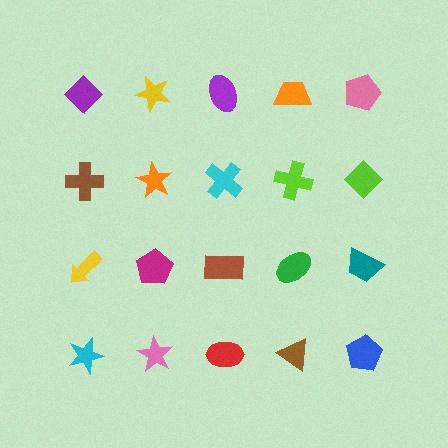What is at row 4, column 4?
A brown triangle.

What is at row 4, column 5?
A blue pentagon.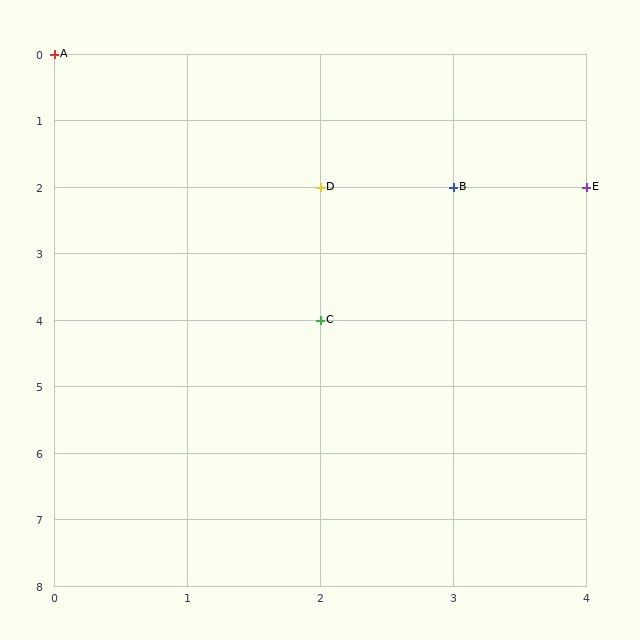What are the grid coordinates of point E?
Point E is at grid coordinates (4, 2).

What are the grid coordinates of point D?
Point D is at grid coordinates (2, 2).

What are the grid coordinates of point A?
Point A is at grid coordinates (0, 0).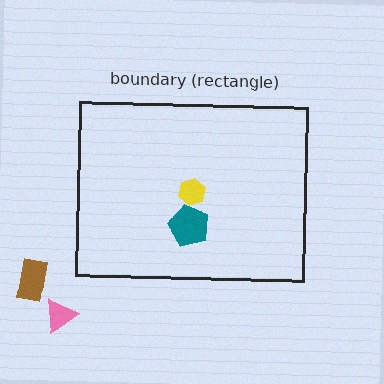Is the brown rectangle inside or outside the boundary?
Outside.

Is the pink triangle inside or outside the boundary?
Outside.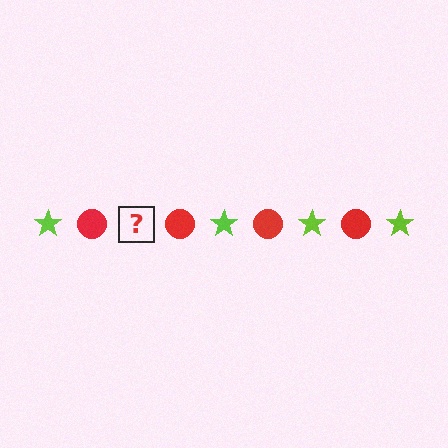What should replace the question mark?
The question mark should be replaced with a lime star.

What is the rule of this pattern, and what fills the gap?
The rule is that the pattern alternates between lime star and red circle. The gap should be filled with a lime star.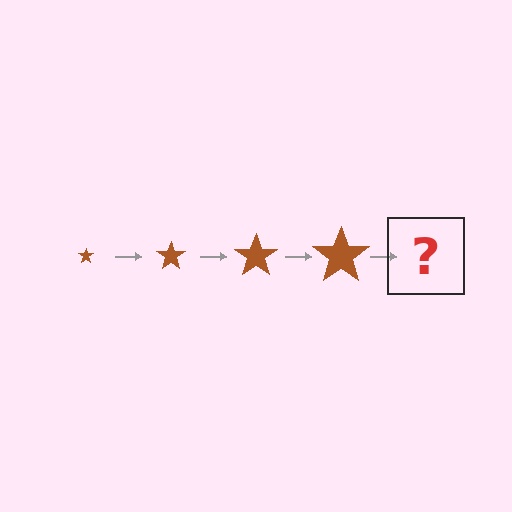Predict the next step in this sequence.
The next step is a brown star, larger than the previous one.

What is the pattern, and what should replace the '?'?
The pattern is that the star gets progressively larger each step. The '?' should be a brown star, larger than the previous one.